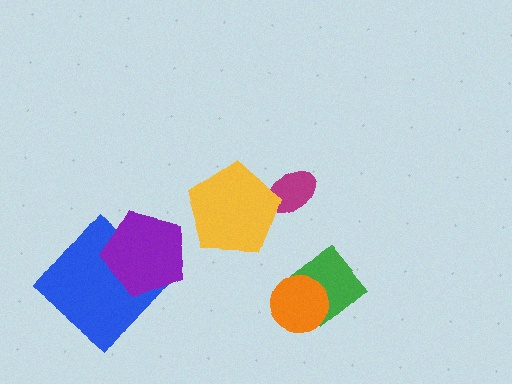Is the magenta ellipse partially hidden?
Yes, it is partially covered by another shape.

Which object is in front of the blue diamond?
The purple pentagon is in front of the blue diamond.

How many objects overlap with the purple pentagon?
1 object overlaps with the purple pentagon.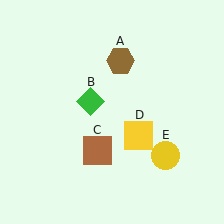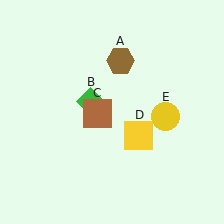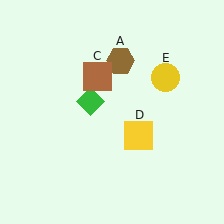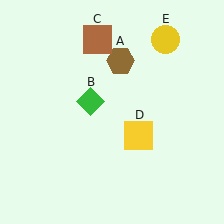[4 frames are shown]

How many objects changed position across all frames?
2 objects changed position: brown square (object C), yellow circle (object E).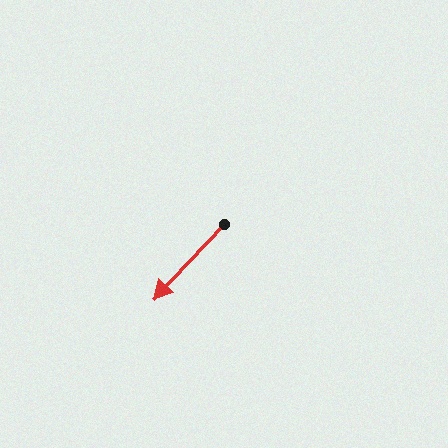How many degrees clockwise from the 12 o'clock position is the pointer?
Approximately 223 degrees.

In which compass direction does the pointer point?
Southwest.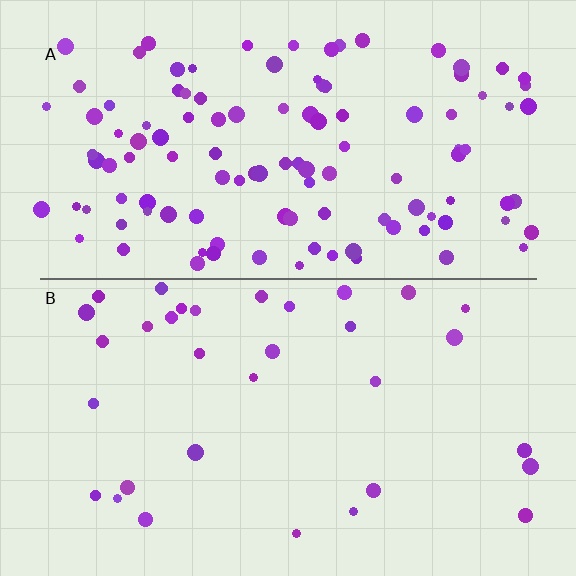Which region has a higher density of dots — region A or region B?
A (the top).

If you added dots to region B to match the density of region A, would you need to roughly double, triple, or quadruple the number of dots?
Approximately triple.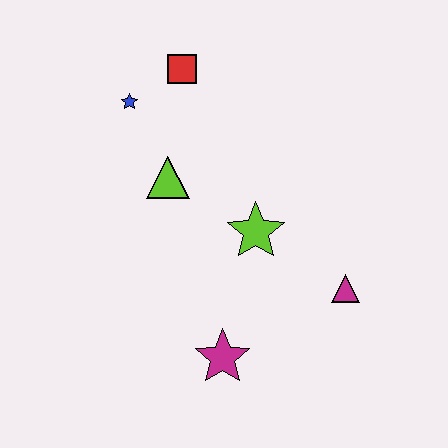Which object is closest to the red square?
The blue star is closest to the red square.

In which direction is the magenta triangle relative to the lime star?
The magenta triangle is to the right of the lime star.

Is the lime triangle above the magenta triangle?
Yes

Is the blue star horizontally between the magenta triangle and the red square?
No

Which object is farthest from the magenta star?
The red square is farthest from the magenta star.